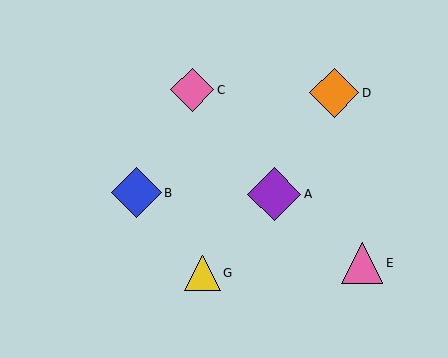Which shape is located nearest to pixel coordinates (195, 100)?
The pink diamond (labeled C) at (192, 90) is nearest to that location.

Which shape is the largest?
The purple diamond (labeled A) is the largest.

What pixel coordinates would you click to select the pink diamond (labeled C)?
Click at (192, 90) to select the pink diamond C.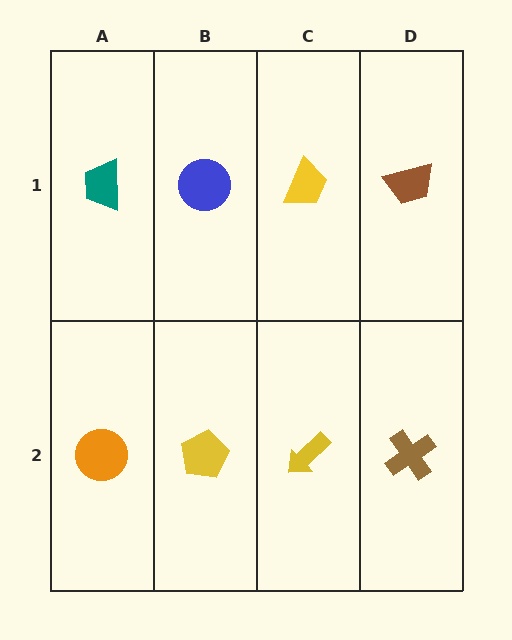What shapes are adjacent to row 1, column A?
An orange circle (row 2, column A), a blue circle (row 1, column B).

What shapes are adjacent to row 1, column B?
A yellow pentagon (row 2, column B), a teal trapezoid (row 1, column A), a yellow trapezoid (row 1, column C).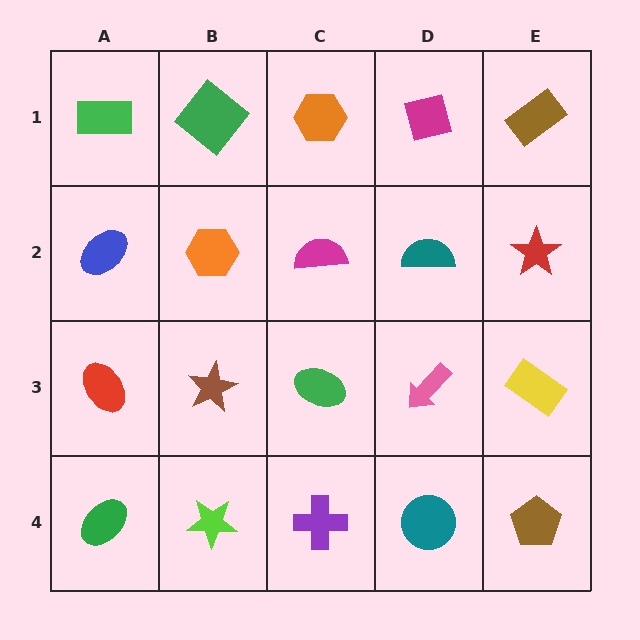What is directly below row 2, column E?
A yellow rectangle.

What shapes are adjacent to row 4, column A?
A red ellipse (row 3, column A), a lime star (row 4, column B).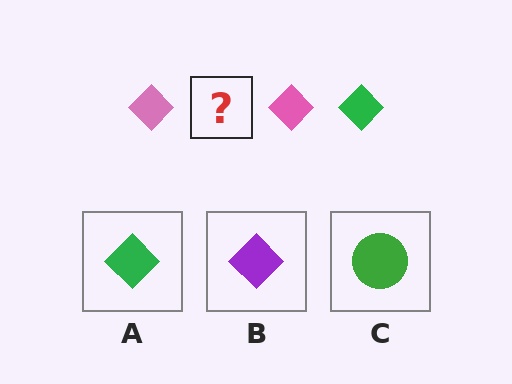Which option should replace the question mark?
Option A.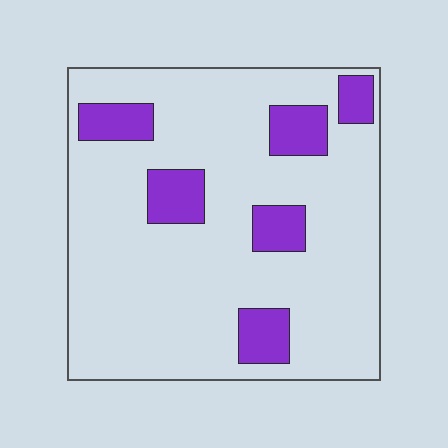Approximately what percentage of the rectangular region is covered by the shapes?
Approximately 15%.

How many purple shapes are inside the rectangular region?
6.